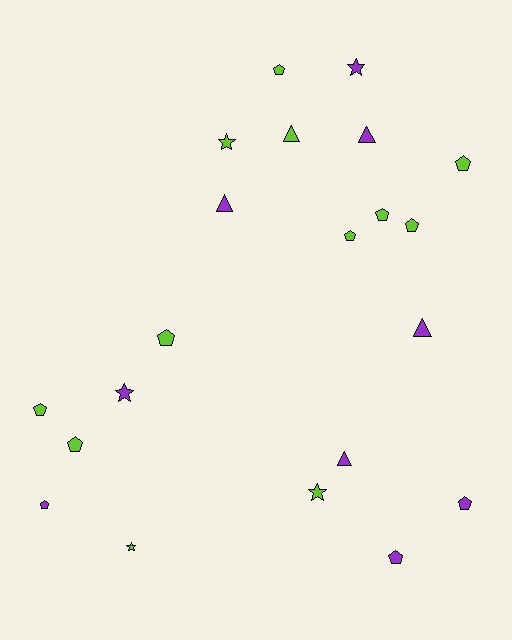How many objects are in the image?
There are 21 objects.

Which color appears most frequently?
Lime, with 12 objects.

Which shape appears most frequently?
Pentagon, with 11 objects.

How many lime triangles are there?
There is 1 lime triangle.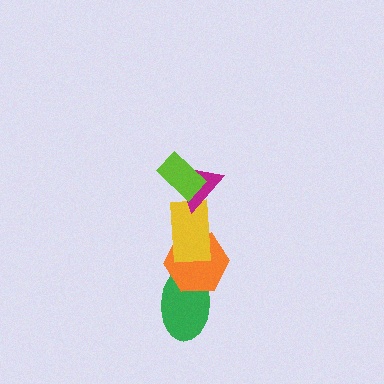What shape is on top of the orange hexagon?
The yellow rectangle is on top of the orange hexagon.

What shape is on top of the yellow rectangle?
The magenta triangle is on top of the yellow rectangle.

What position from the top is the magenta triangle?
The magenta triangle is 2nd from the top.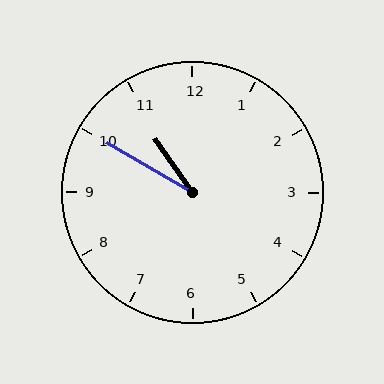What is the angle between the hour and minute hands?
Approximately 25 degrees.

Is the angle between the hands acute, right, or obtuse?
It is acute.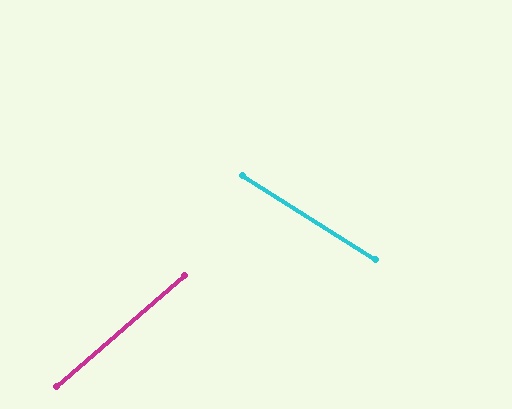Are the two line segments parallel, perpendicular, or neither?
Neither parallel nor perpendicular — they differ by about 73°.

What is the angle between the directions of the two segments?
Approximately 73 degrees.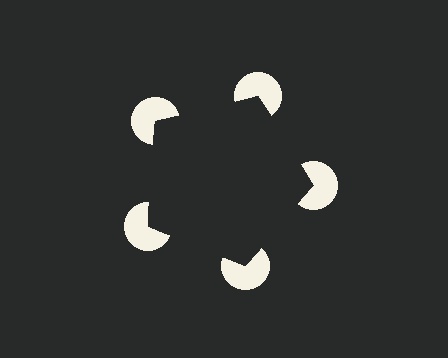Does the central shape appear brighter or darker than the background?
It typically appears slightly darker than the background, even though no actual brightness change is drawn.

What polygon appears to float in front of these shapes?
An illusory pentagon — its edges are inferred from the aligned wedge cuts in the pac-man discs, not physically drawn.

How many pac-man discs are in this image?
There are 5 — one at each vertex of the illusory pentagon.